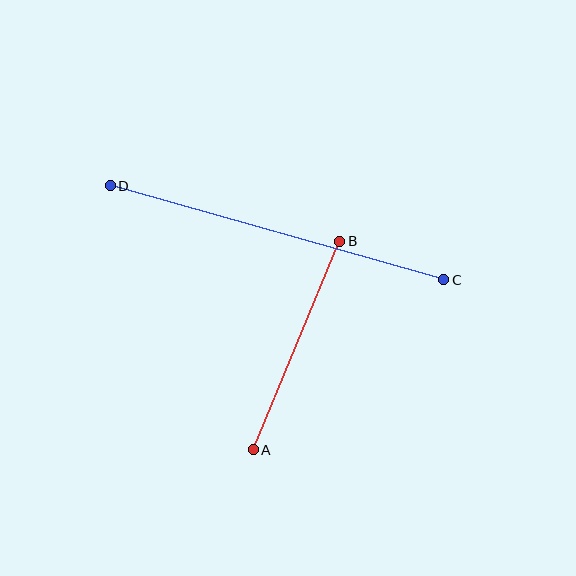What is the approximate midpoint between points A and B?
The midpoint is at approximately (297, 345) pixels.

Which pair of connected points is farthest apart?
Points C and D are farthest apart.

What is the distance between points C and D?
The distance is approximately 347 pixels.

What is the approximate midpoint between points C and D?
The midpoint is at approximately (277, 233) pixels.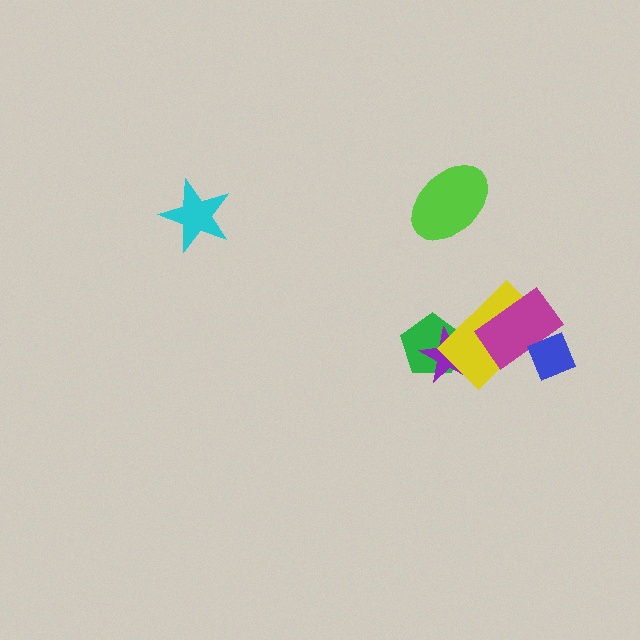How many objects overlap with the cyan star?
0 objects overlap with the cyan star.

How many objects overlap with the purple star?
2 objects overlap with the purple star.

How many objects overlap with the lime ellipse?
0 objects overlap with the lime ellipse.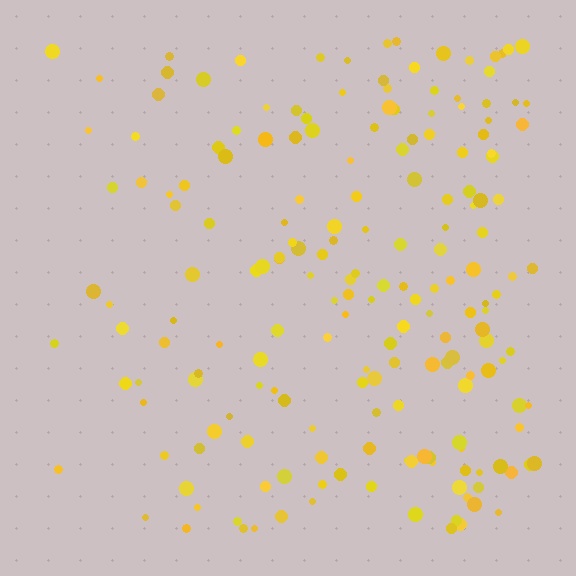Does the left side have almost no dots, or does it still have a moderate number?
Still a moderate number, just noticeably fewer than the right.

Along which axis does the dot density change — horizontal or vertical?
Horizontal.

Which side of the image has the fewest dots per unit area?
The left.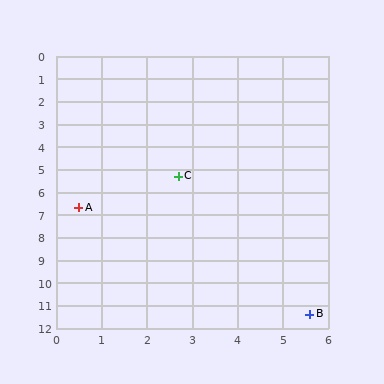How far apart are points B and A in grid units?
Points B and A are about 6.9 grid units apart.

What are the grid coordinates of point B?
Point B is at approximately (5.6, 11.4).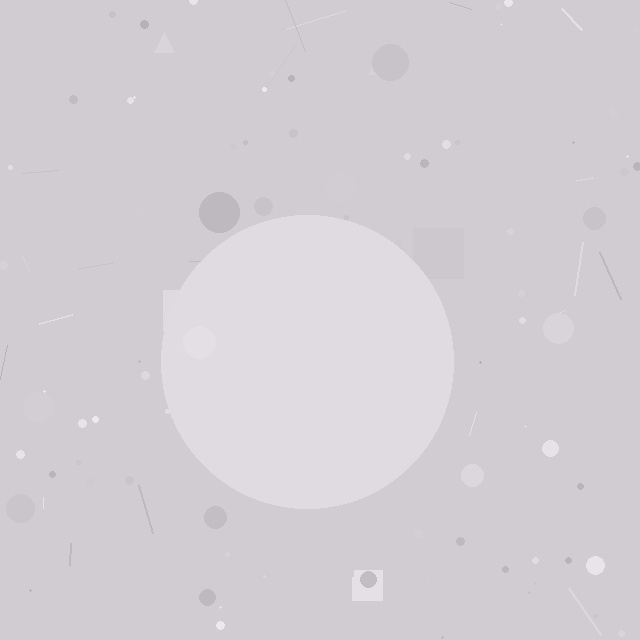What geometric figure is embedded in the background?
A circle is embedded in the background.